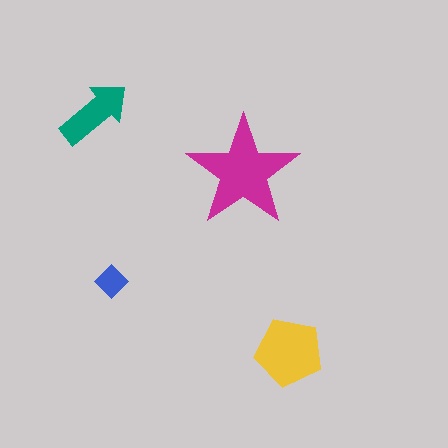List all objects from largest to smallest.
The magenta star, the yellow pentagon, the teal arrow, the blue diamond.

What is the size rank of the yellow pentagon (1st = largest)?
2nd.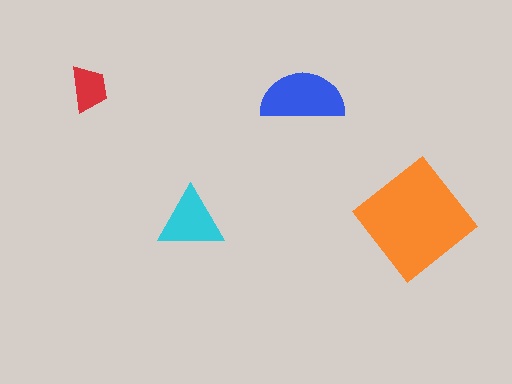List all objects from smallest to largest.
The red trapezoid, the cyan triangle, the blue semicircle, the orange diamond.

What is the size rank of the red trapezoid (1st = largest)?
4th.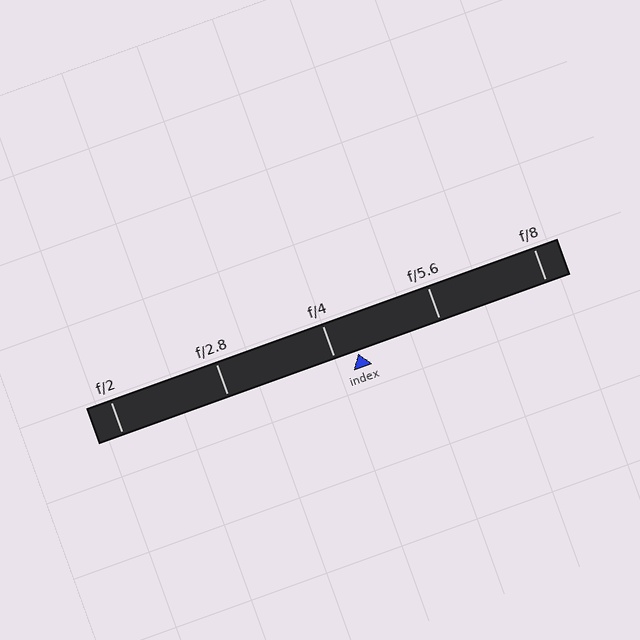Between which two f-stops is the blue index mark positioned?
The index mark is between f/4 and f/5.6.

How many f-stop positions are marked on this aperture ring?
There are 5 f-stop positions marked.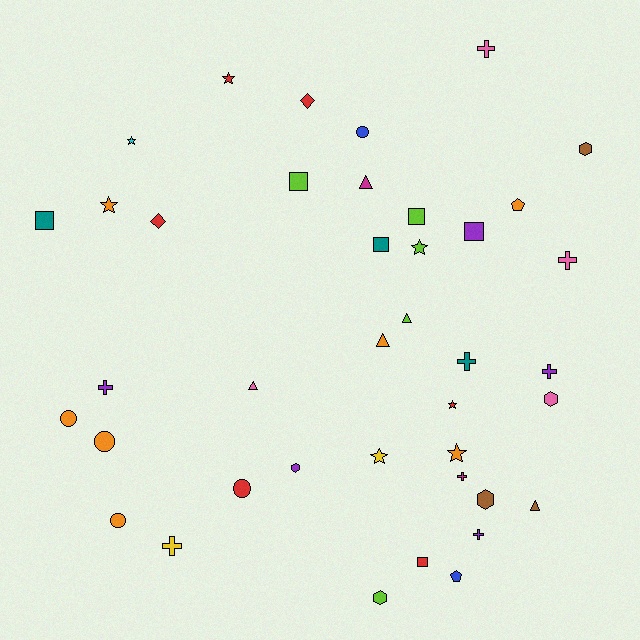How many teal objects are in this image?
There are 3 teal objects.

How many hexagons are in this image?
There are 5 hexagons.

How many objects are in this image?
There are 40 objects.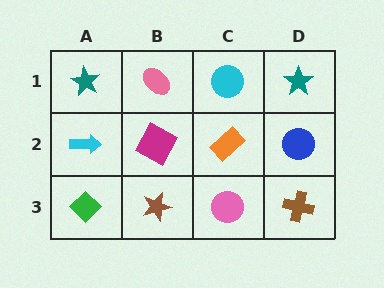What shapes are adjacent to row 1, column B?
A magenta square (row 2, column B), a teal star (row 1, column A), a cyan circle (row 1, column C).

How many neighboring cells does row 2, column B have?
4.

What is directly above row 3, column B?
A magenta square.